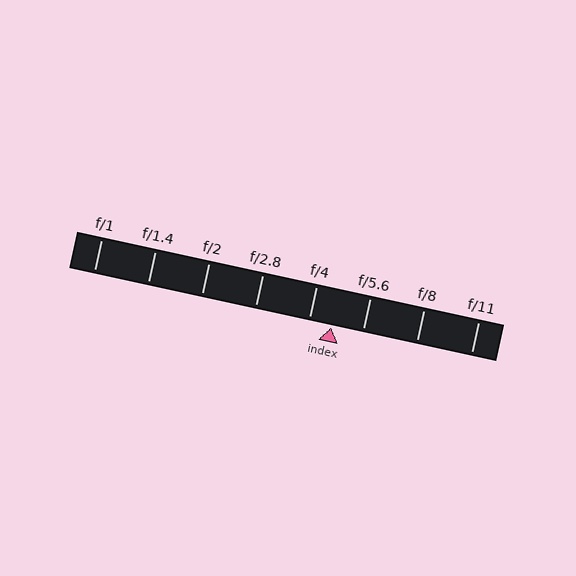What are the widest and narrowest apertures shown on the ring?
The widest aperture shown is f/1 and the narrowest is f/11.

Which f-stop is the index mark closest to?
The index mark is closest to f/4.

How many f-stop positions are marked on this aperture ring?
There are 8 f-stop positions marked.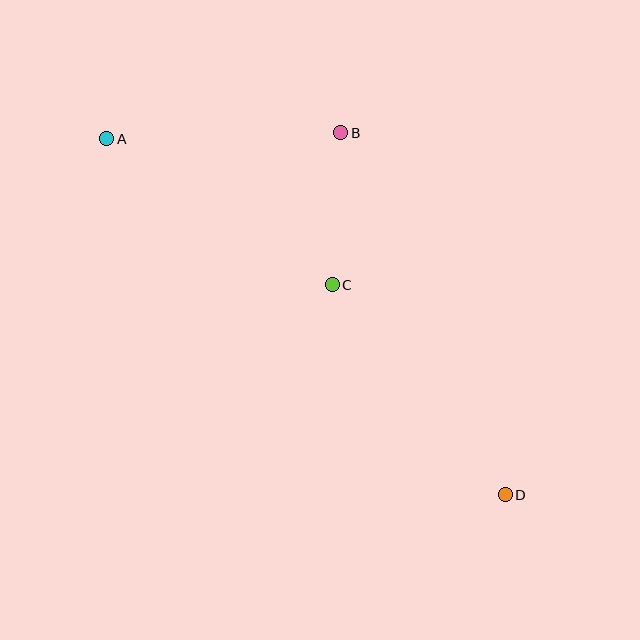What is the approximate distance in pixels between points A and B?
The distance between A and B is approximately 234 pixels.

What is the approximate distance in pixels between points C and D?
The distance between C and D is approximately 272 pixels.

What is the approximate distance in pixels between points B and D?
The distance between B and D is approximately 398 pixels.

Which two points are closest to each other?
Points B and C are closest to each other.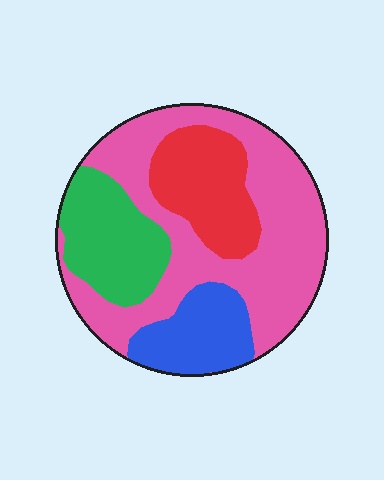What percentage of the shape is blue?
Blue covers 14% of the shape.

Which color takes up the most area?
Pink, at roughly 50%.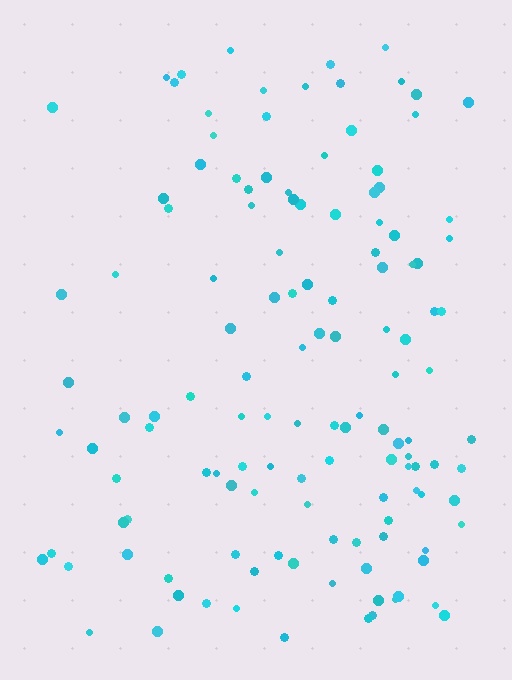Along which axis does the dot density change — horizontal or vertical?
Horizontal.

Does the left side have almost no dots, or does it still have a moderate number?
Still a moderate number, just noticeably fewer than the right.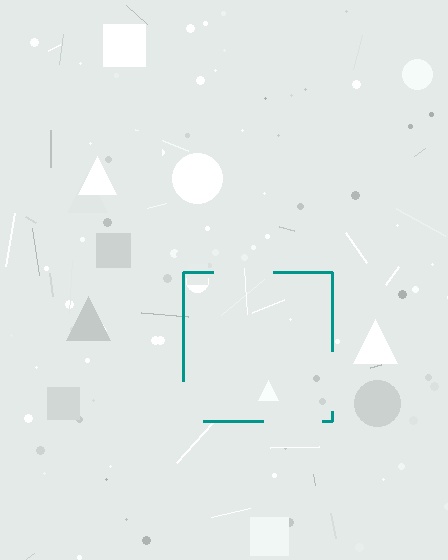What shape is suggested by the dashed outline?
The dashed outline suggests a square.